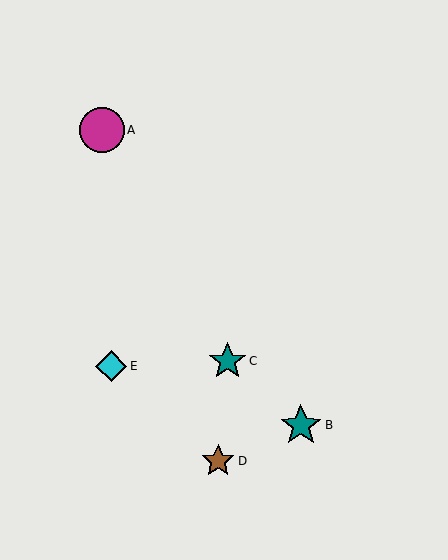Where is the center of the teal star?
The center of the teal star is at (301, 425).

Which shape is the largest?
The magenta circle (labeled A) is the largest.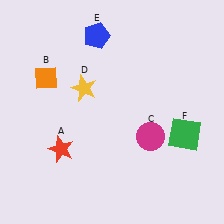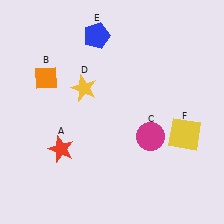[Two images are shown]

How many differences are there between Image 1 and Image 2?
There is 1 difference between the two images.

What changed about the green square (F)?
In Image 1, F is green. In Image 2, it changed to yellow.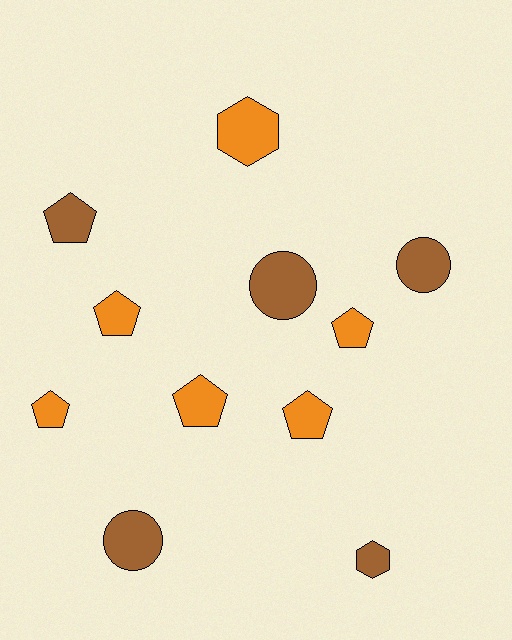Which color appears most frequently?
Orange, with 6 objects.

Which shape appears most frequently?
Pentagon, with 6 objects.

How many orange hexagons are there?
There is 1 orange hexagon.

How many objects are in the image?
There are 11 objects.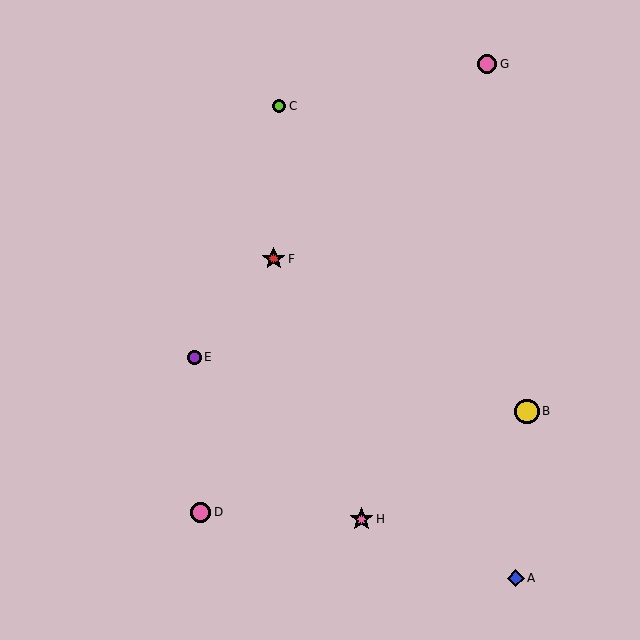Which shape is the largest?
The yellow circle (labeled B) is the largest.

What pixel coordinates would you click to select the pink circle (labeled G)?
Click at (487, 64) to select the pink circle G.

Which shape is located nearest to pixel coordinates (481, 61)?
The pink circle (labeled G) at (487, 64) is nearest to that location.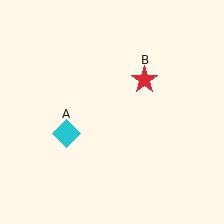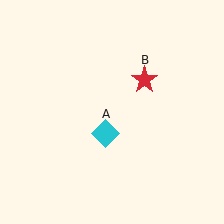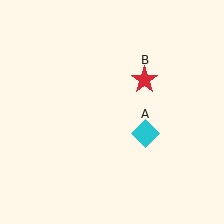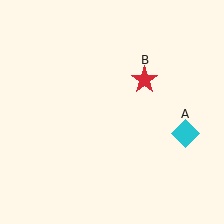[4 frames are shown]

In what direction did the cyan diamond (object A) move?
The cyan diamond (object A) moved right.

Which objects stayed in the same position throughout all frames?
Red star (object B) remained stationary.